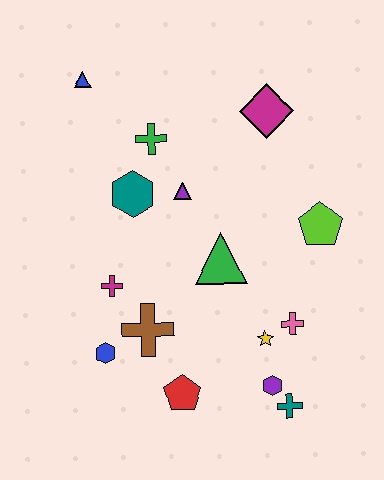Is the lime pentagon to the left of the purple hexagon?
No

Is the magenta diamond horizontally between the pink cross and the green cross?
Yes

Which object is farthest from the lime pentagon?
The blue triangle is farthest from the lime pentagon.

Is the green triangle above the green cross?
No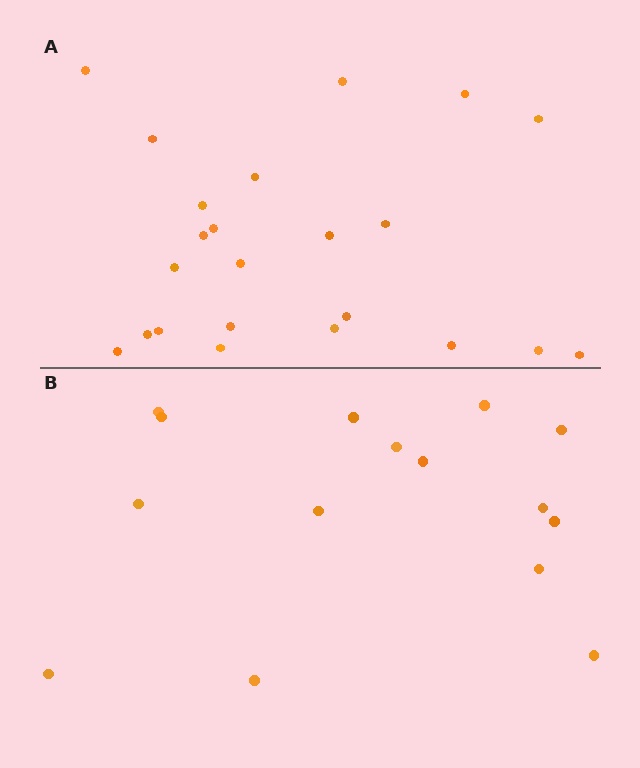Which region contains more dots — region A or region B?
Region A (the top region) has more dots.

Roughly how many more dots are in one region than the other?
Region A has roughly 8 or so more dots than region B.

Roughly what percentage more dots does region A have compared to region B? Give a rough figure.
About 55% more.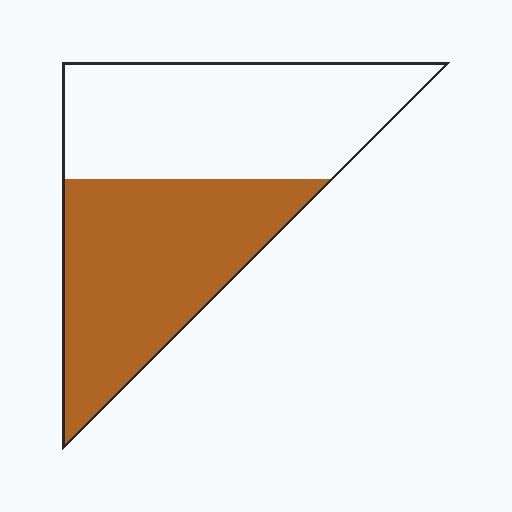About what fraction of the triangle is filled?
About one half (1/2).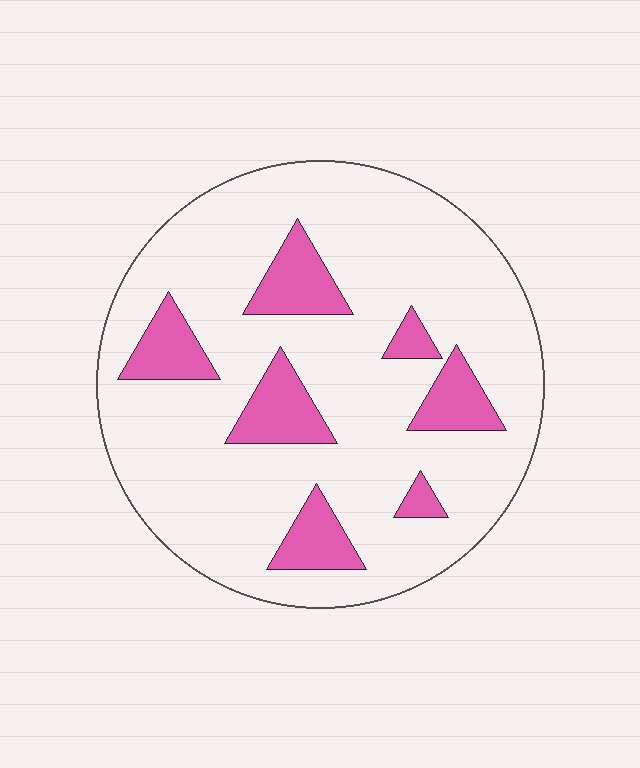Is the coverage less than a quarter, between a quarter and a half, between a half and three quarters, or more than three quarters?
Less than a quarter.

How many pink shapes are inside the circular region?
7.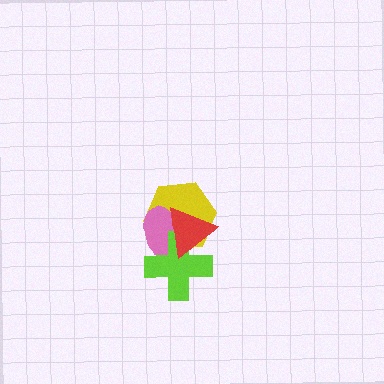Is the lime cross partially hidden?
Yes, it is partially covered by another shape.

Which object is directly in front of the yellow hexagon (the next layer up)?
The pink ellipse is directly in front of the yellow hexagon.